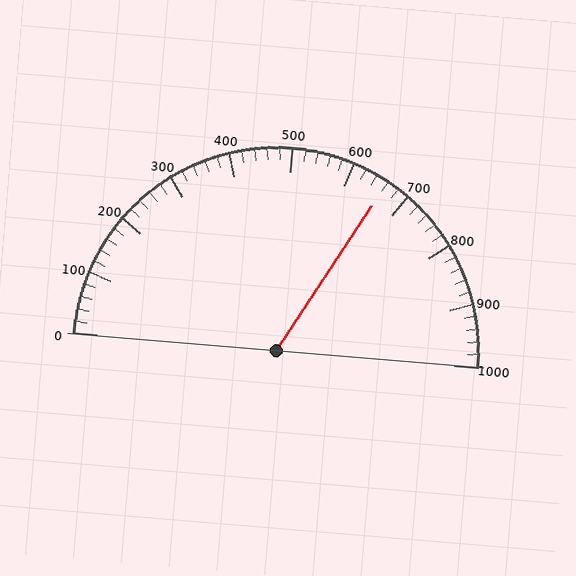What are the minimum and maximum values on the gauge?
The gauge ranges from 0 to 1000.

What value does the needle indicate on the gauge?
The needle indicates approximately 660.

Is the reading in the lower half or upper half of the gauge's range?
The reading is in the upper half of the range (0 to 1000).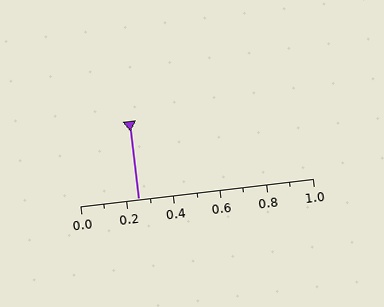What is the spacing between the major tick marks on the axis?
The major ticks are spaced 0.2 apart.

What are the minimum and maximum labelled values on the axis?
The axis runs from 0.0 to 1.0.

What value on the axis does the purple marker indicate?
The marker indicates approximately 0.25.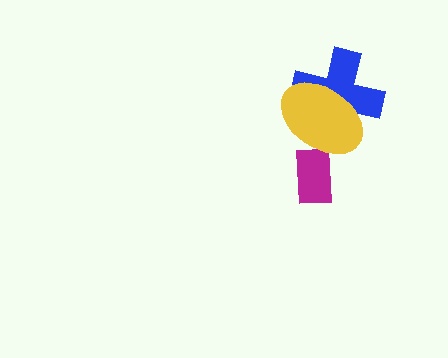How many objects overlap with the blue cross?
1 object overlaps with the blue cross.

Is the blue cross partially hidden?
Yes, it is partially covered by another shape.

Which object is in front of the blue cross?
The yellow ellipse is in front of the blue cross.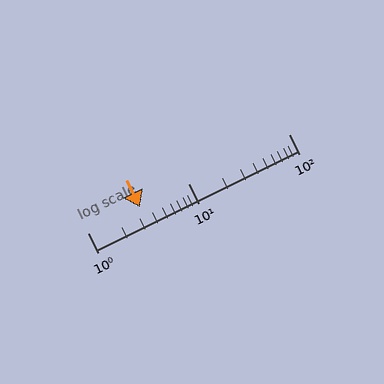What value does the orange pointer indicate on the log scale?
The pointer indicates approximately 3.3.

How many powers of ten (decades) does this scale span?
The scale spans 2 decades, from 1 to 100.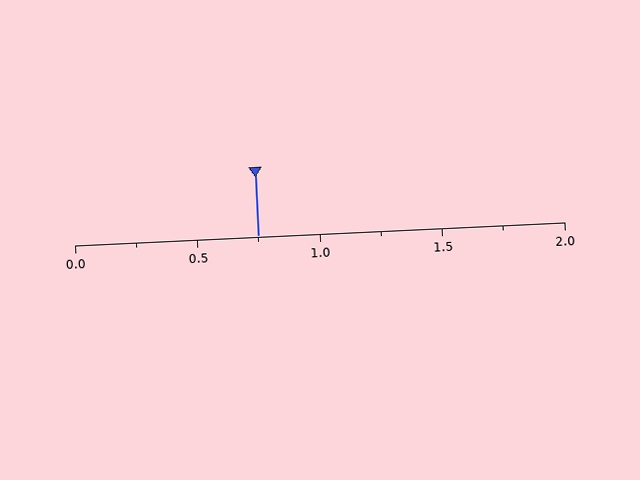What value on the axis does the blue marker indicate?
The marker indicates approximately 0.75.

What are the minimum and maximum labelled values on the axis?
The axis runs from 0.0 to 2.0.